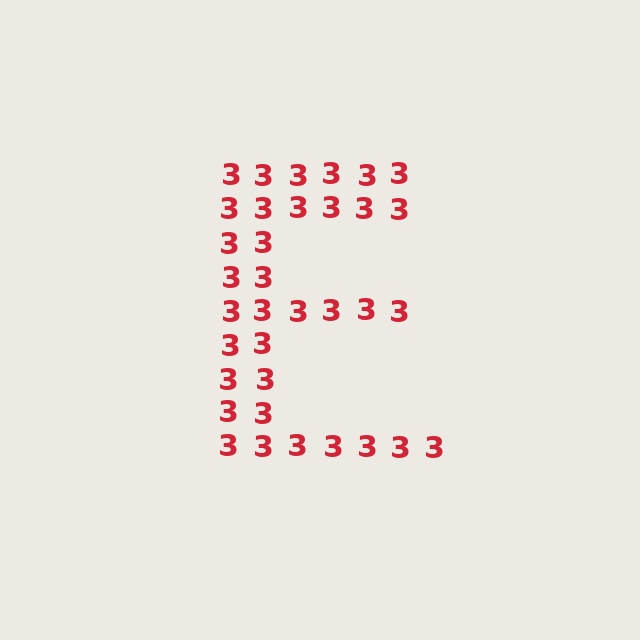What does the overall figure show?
The overall figure shows the letter E.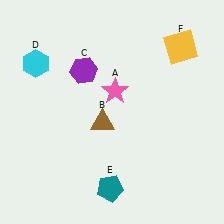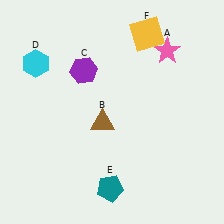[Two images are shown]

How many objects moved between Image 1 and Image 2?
2 objects moved between the two images.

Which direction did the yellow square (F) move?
The yellow square (F) moved left.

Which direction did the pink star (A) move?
The pink star (A) moved right.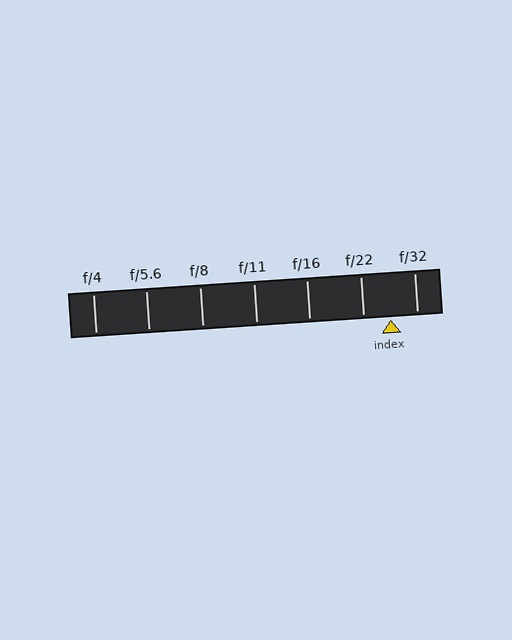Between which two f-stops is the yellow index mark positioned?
The index mark is between f/22 and f/32.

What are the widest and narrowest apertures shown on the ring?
The widest aperture shown is f/4 and the narrowest is f/32.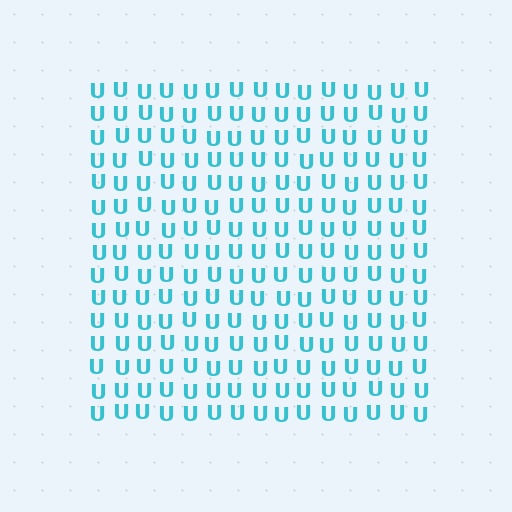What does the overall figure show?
The overall figure shows a square.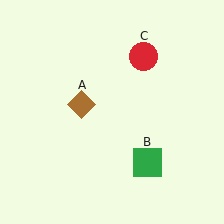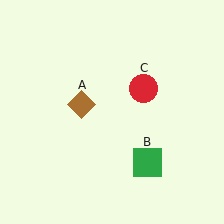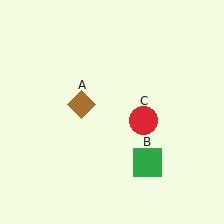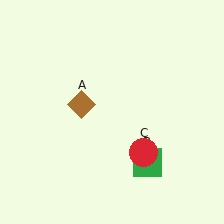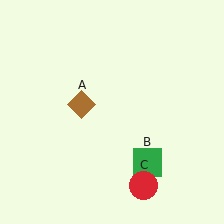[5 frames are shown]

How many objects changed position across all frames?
1 object changed position: red circle (object C).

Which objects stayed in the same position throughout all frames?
Brown diamond (object A) and green square (object B) remained stationary.